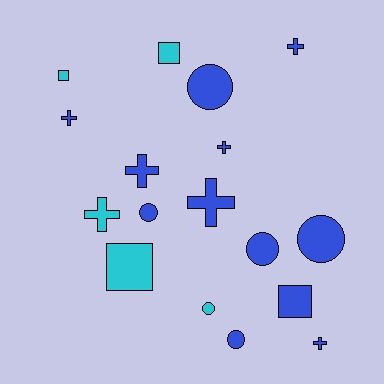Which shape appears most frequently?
Cross, with 7 objects.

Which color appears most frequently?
Blue, with 12 objects.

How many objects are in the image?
There are 17 objects.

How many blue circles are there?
There are 5 blue circles.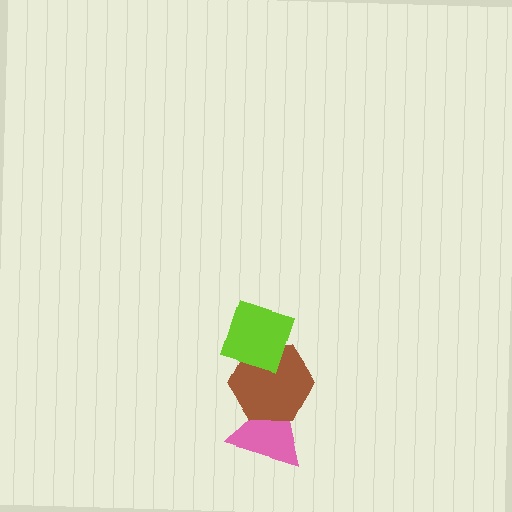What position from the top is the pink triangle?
The pink triangle is 3rd from the top.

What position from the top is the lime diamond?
The lime diamond is 1st from the top.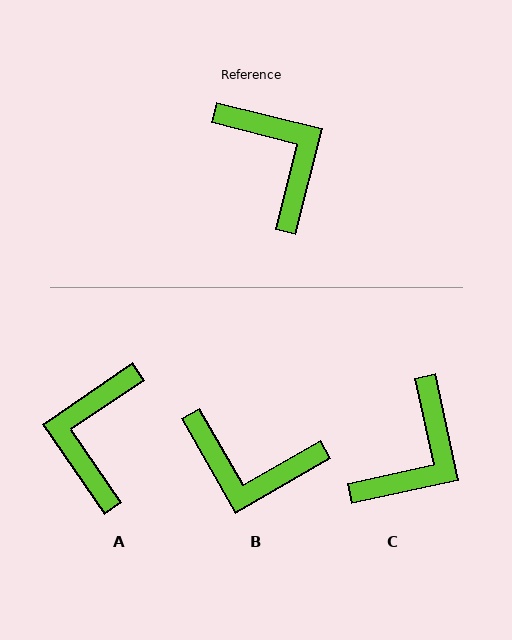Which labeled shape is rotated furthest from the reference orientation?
A, about 138 degrees away.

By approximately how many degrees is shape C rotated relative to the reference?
Approximately 64 degrees clockwise.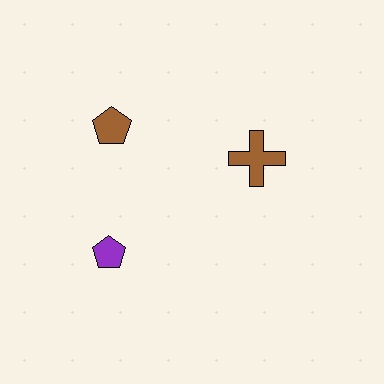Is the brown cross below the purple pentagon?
No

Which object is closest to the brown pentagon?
The purple pentagon is closest to the brown pentagon.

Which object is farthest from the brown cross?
The purple pentagon is farthest from the brown cross.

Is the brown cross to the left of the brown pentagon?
No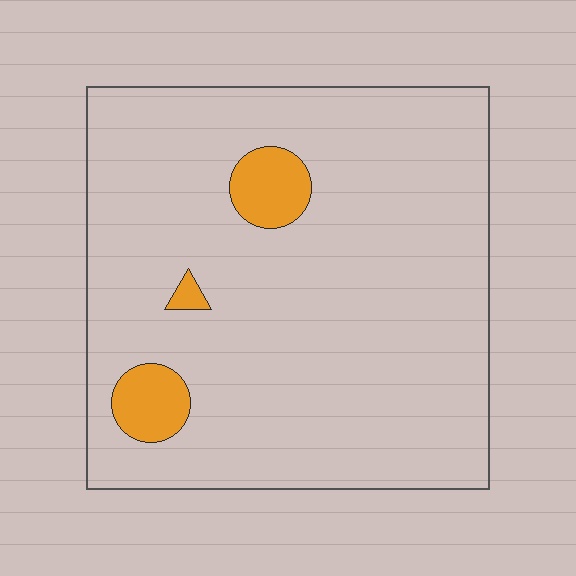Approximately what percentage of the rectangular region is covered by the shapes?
Approximately 5%.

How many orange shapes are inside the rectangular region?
3.